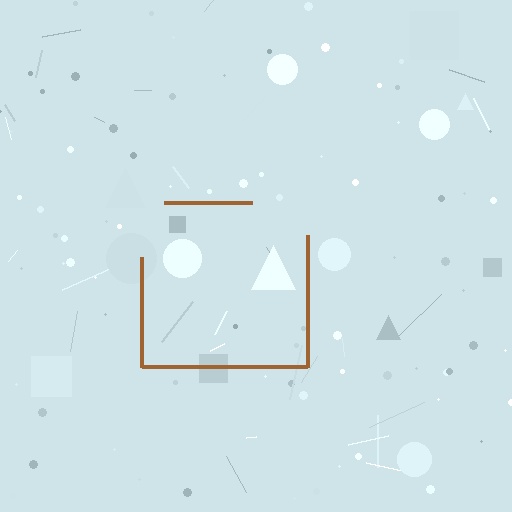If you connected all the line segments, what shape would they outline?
They would outline a square.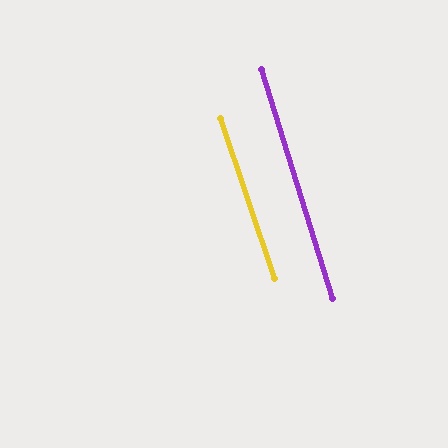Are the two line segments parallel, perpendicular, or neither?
Parallel — their directions differ by only 1.4°.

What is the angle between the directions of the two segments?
Approximately 1 degree.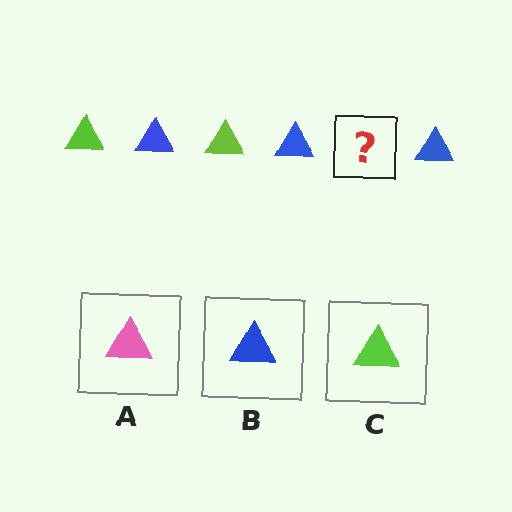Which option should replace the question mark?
Option C.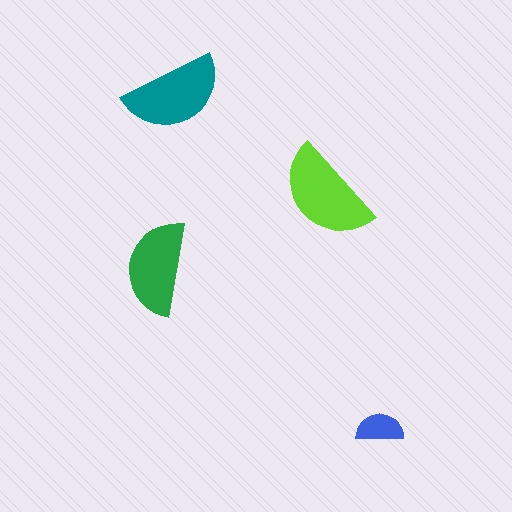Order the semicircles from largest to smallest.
the lime one, the teal one, the green one, the blue one.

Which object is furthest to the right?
The blue semicircle is rightmost.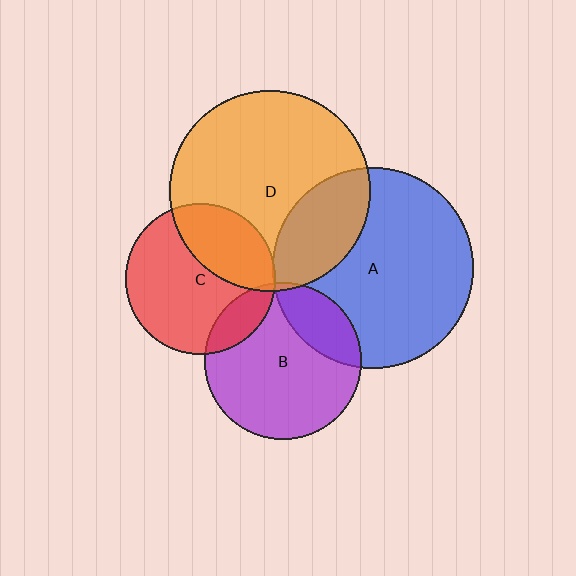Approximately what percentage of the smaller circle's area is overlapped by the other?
Approximately 5%.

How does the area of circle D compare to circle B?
Approximately 1.6 times.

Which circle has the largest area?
Circle A (blue).